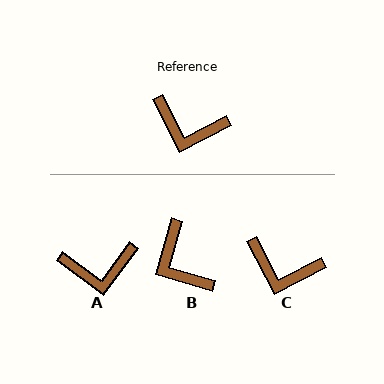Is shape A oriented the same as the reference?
No, it is off by about 26 degrees.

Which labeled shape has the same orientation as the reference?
C.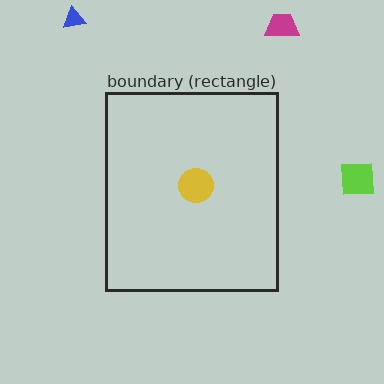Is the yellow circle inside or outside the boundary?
Inside.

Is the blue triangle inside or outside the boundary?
Outside.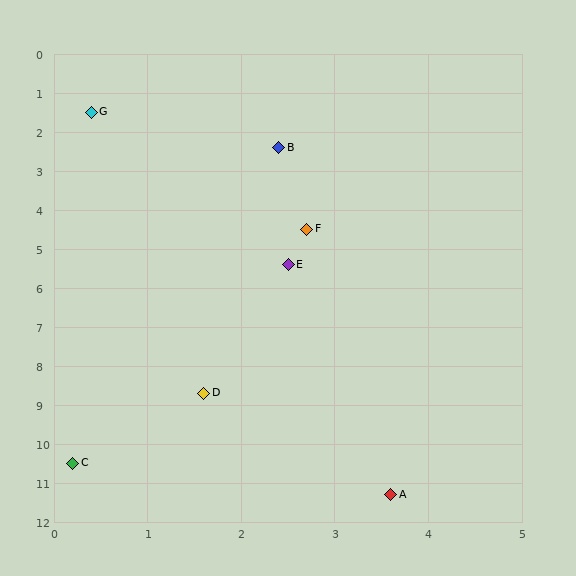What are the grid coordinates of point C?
Point C is at approximately (0.2, 10.5).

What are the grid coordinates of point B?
Point B is at approximately (2.4, 2.4).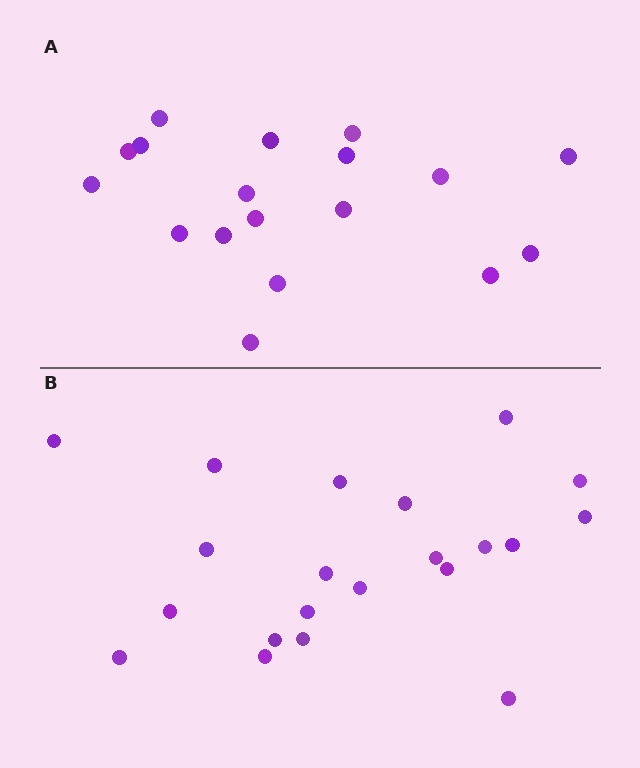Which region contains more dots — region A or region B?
Region B (the bottom region) has more dots.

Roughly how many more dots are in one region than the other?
Region B has just a few more — roughly 2 or 3 more dots than region A.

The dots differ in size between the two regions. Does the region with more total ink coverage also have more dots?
No. Region A has more total ink coverage because its dots are larger, but region B actually contains more individual dots. Total area can be misleading — the number of items is what matters here.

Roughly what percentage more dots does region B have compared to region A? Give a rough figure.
About 15% more.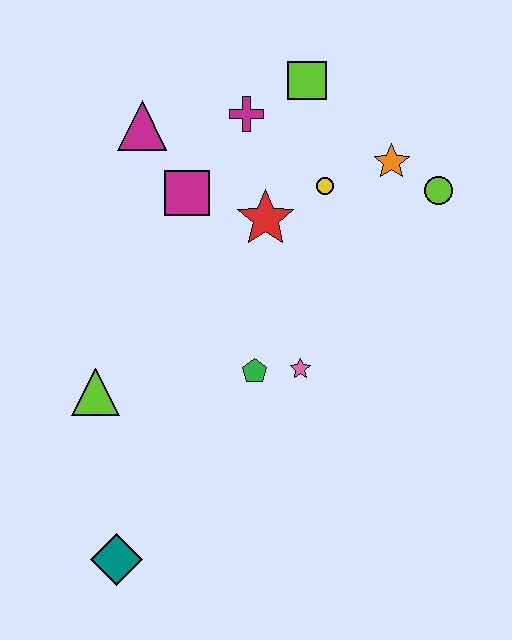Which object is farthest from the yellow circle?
The teal diamond is farthest from the yellow circle.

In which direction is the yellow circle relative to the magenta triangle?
The yellow circle is to the right of the magenta triangle.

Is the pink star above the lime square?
No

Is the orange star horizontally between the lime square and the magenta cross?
No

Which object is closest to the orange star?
The lime circle is closest to the orange star.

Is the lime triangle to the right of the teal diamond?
No